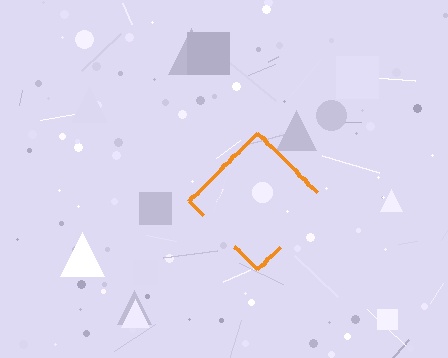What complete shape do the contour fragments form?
The contour fragments form a diamond.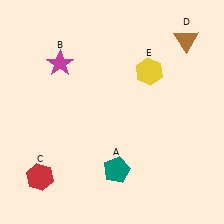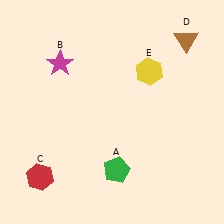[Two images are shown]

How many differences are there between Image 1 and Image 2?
There is 1 difference between the two images.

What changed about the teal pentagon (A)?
In Image 1, A is teal. In Image 2, it changed to green.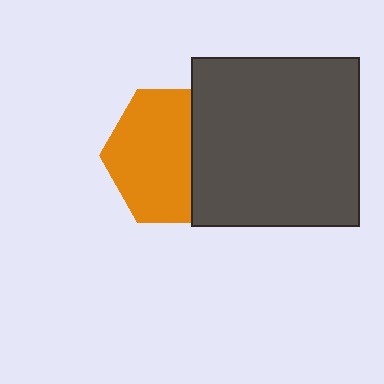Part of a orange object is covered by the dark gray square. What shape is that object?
It is a hexagon.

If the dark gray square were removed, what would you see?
You would see the complete orange hexagon.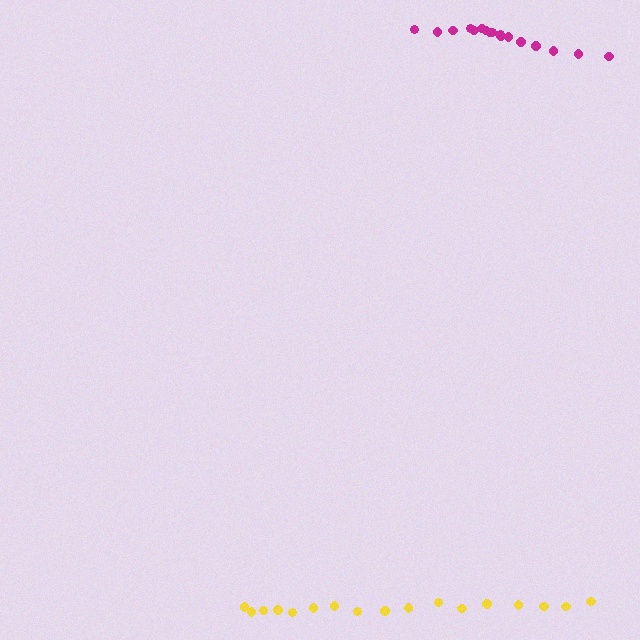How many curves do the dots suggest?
There are 2 distinct paths.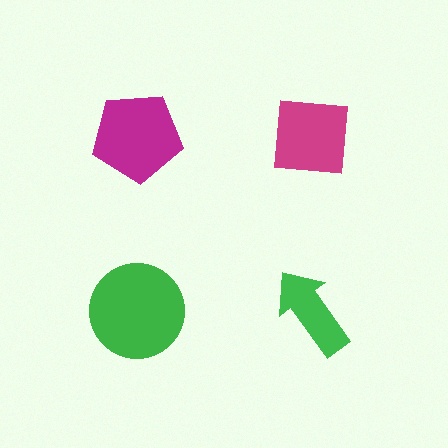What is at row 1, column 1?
A magenta pentagon.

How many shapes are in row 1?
2 shapes.